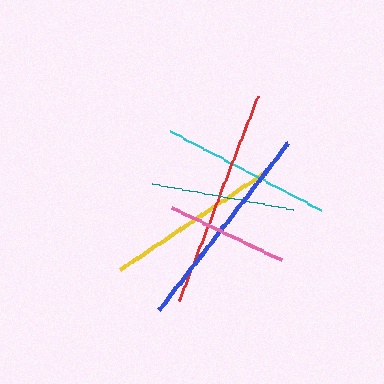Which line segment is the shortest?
The pink line is the shortest at approximately 121 pixels.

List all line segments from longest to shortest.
From longest to shortest: red, blue, yellow, cyan, teal, pink.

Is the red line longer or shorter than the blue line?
The red line is longer than the blue line.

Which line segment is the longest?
The red line is the longest at approximately 219 pixels.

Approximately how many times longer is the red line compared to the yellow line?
The red line is approximately 1.3 times the length of the yellow line.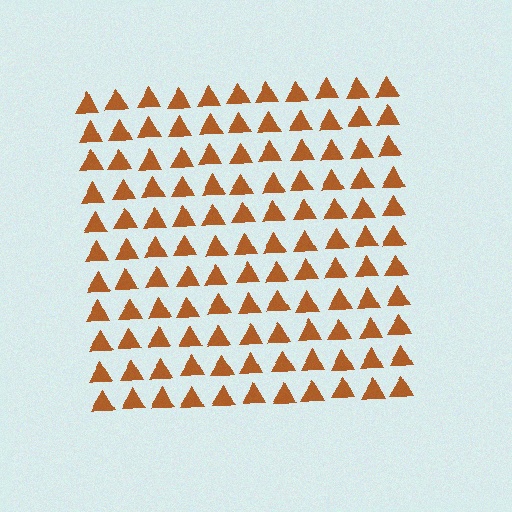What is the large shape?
The large shape is a square.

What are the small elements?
The small elements are triangles.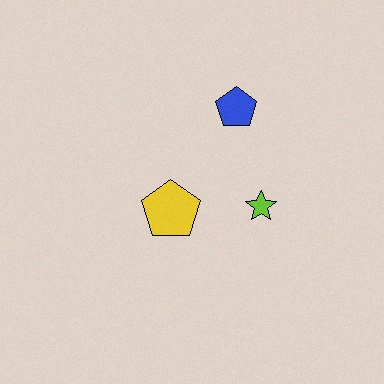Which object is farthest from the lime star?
The blue pentagon is farthest from the lime star.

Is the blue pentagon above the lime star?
Yes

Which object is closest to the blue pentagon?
The lime star is closest to the blue pentagon.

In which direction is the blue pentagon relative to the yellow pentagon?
The blue pentagon is above the yellow pentagon.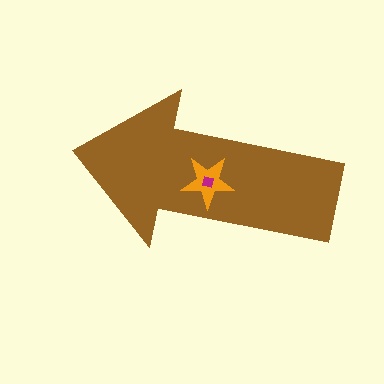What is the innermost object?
The magenta square.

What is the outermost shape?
The brown arrow.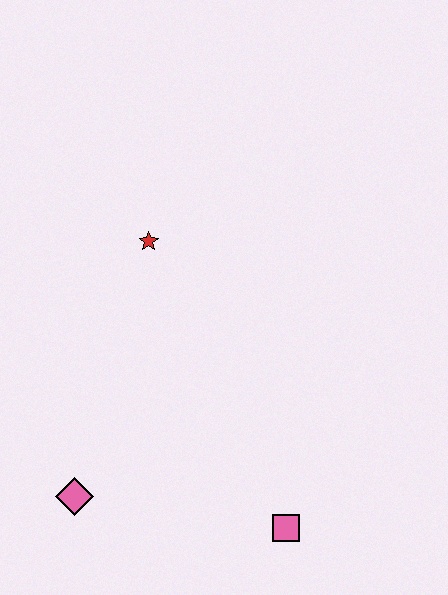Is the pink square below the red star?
Yes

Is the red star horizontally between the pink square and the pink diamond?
Yes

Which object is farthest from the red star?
The pink square is farthest from the red star.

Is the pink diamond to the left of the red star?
Yes